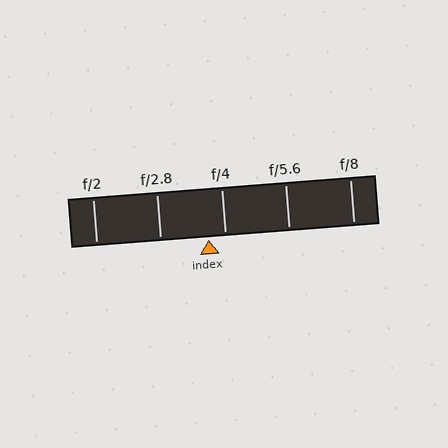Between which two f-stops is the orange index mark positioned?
The index mark is between f/2.8 and f/4.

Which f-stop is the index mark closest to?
The index mark is closest to f/4.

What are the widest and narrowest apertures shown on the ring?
The widest aperture shown is f/2 and the narrowest is f/8.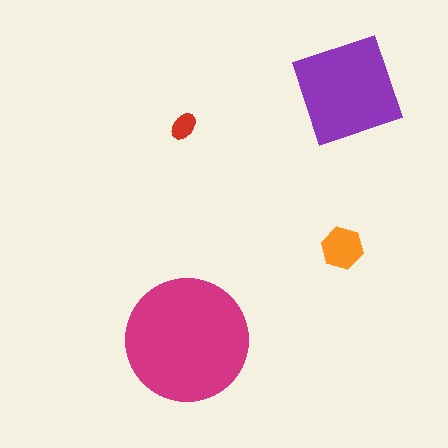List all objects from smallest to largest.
The red ellipse, the orange hexagon, the purple square, the magenta circle.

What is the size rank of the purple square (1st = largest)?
2nd.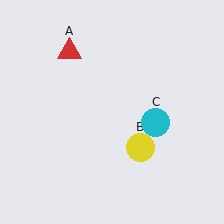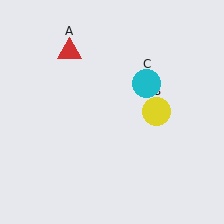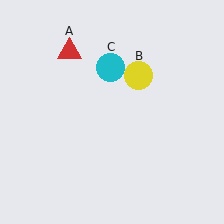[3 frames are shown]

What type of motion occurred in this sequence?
The yellow circle (object B), cyan circle (object C) rotated counterclockwise around the center of the scene.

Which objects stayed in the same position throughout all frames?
Red triangle (object A) remained stationary.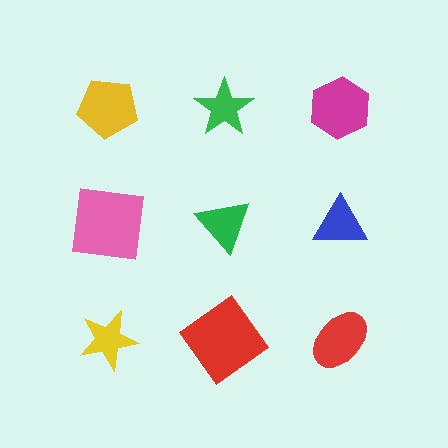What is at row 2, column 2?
A green triangle.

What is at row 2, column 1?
A pink square.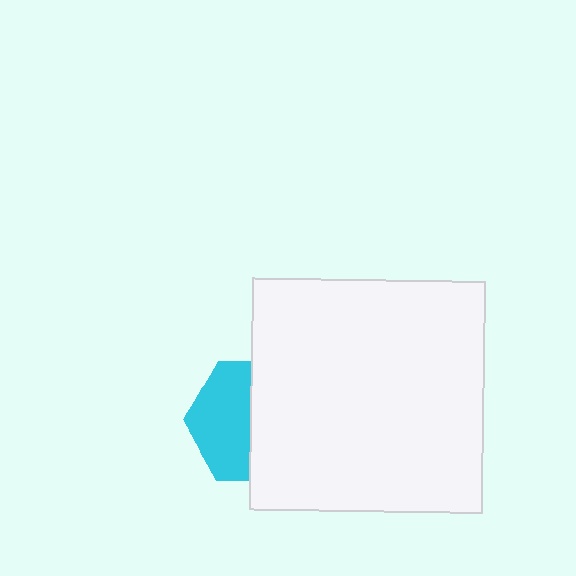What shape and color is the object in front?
The object in front is a white square.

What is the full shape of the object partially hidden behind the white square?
The partially hidden object is a cyan hexagon.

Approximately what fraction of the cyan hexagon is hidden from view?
Roughly 52% of the cyan hexagon is hidden behind the white square.